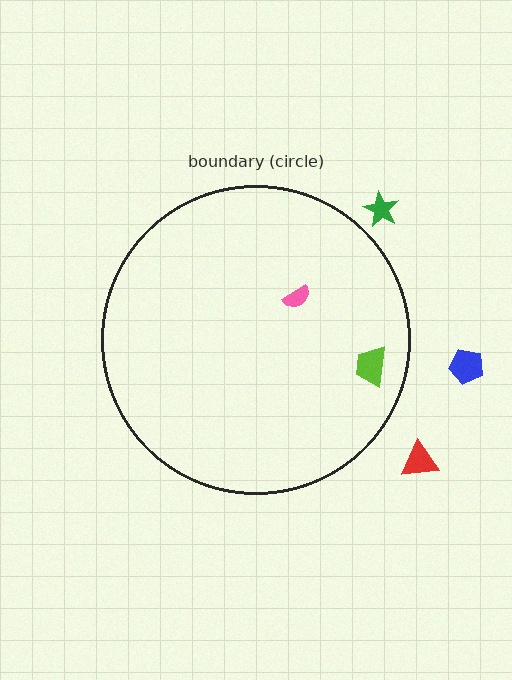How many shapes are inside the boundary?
2 inside, 3 outside.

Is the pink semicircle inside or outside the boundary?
Inside.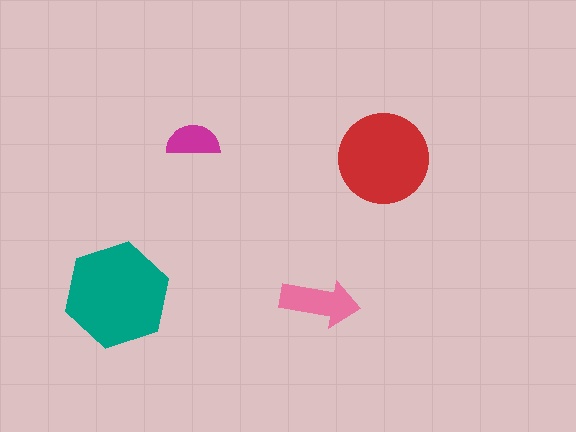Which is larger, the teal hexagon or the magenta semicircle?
The teal hexagon.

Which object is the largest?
The teal hexagon.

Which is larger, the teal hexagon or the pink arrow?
The teal hexagon.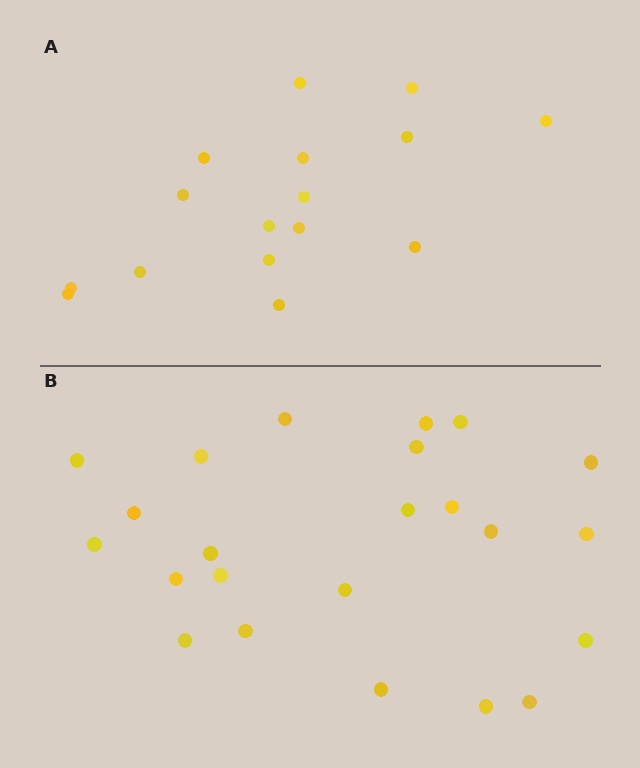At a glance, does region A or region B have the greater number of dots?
Region B (the bottom region) has more dots.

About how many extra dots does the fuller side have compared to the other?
Region B has roughly 8 or so more dots than region A.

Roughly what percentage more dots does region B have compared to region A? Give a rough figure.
About 45% more.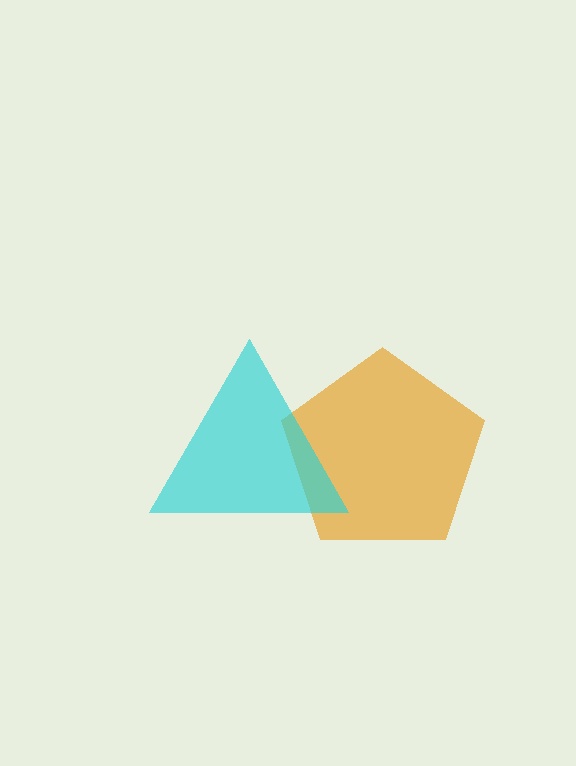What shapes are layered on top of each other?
The layered shapes are: an orange pentagon, a cyan triangle.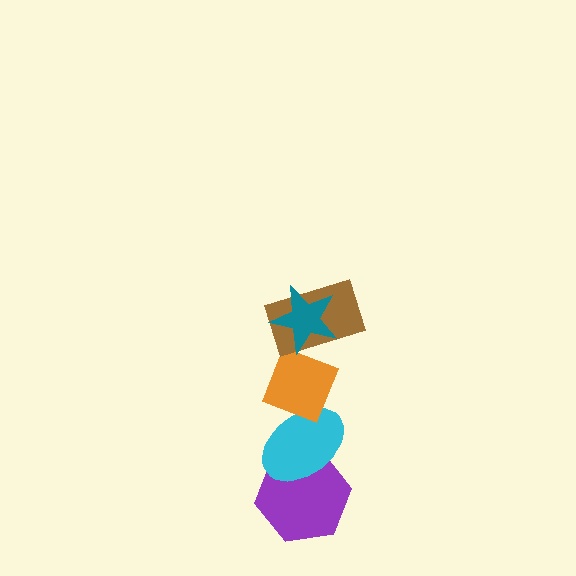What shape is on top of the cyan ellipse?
The orange diamond is on top of the cyan ellipse.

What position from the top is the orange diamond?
The orange diamond is 3rd from the top.